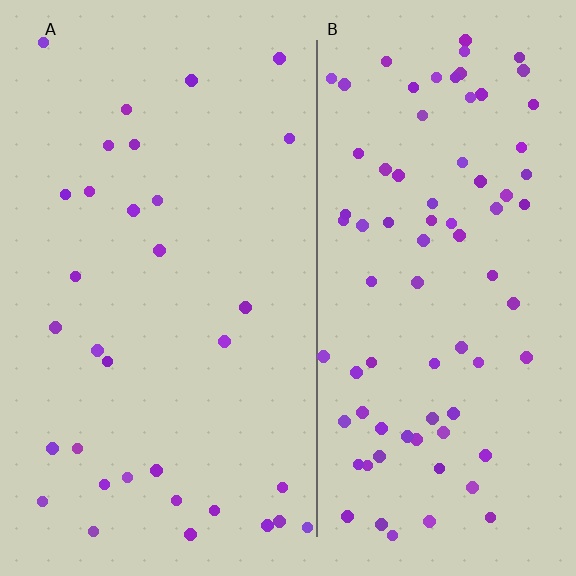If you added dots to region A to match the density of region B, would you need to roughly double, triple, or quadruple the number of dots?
Approximately triple.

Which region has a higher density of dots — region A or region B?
B (the right).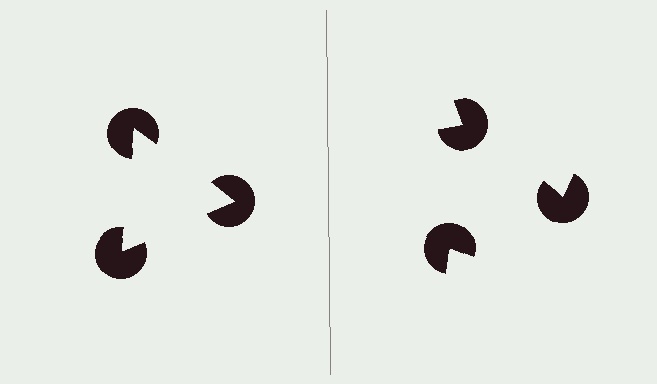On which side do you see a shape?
An illusory triangle appears on the left side. On the right side the wedge cuts are rotated, so no coherent shape forms.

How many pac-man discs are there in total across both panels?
6 — 3 on each side.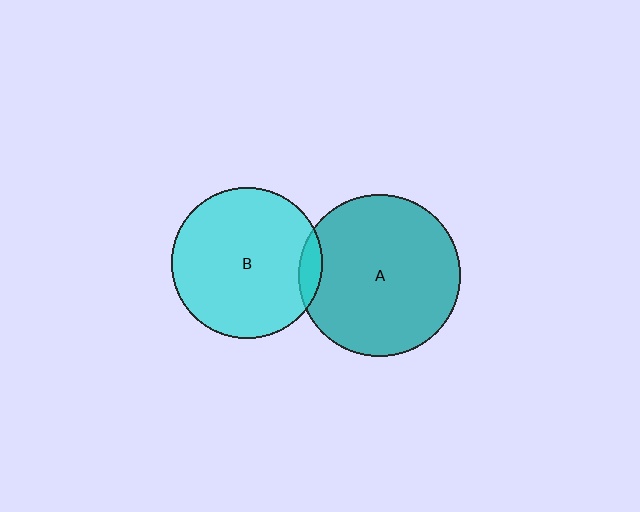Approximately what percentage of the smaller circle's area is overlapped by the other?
Approximately 5%.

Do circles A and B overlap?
Yes.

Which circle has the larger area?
Circle A (teal).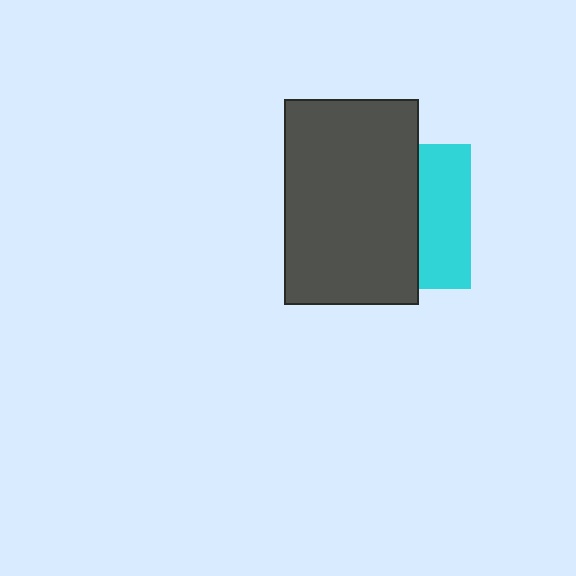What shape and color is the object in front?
The object in front is a dark gray rectangle.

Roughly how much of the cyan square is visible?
A small part of it is visible (roughly 36%).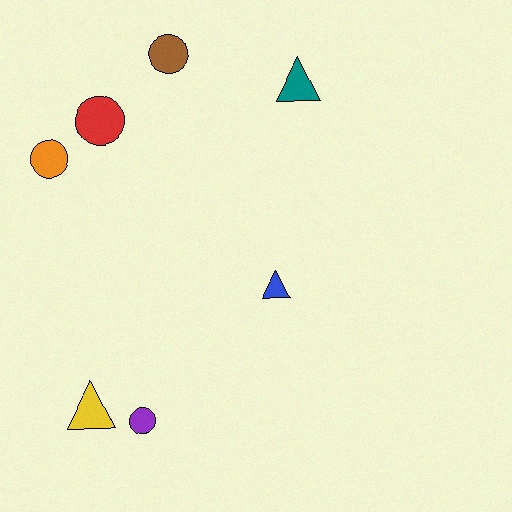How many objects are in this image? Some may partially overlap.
There are 7 objects.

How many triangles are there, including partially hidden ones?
There are 3 triangles.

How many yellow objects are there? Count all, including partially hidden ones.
There is 1 yellow object.